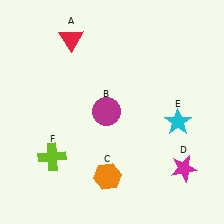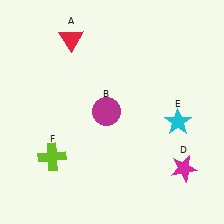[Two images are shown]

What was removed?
The orange hexagon (C) was removed in Image 2.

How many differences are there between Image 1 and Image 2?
There is 1 difference between the two images.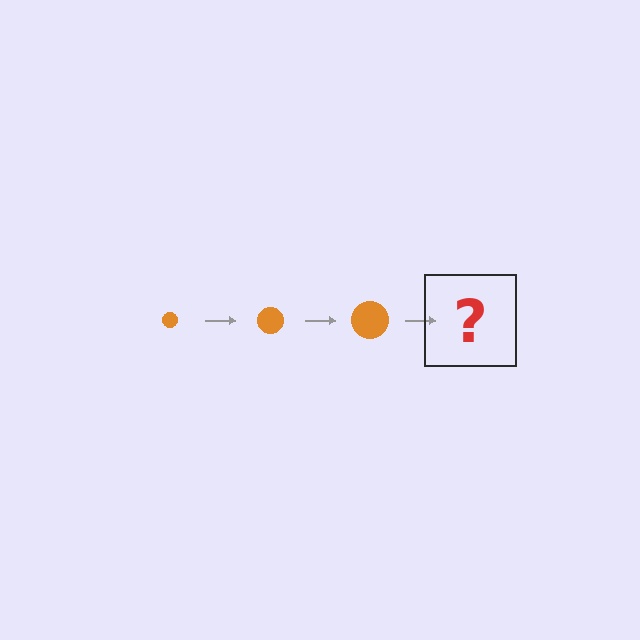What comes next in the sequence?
The next element should be an orange circle, larger than the previous one.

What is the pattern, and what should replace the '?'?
The pattern is that the circle gets progressively larger each step. The '?' should be an orange circle, larger than the previous one.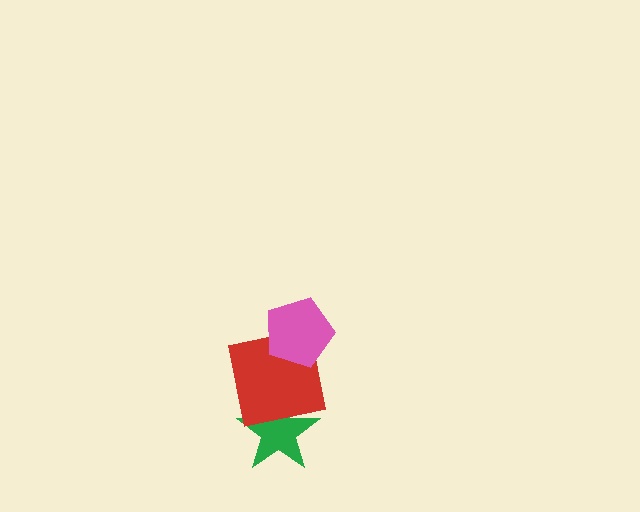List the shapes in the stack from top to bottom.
From top to bottom: the pink pentagon, the red square, the green star.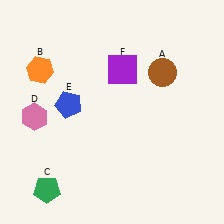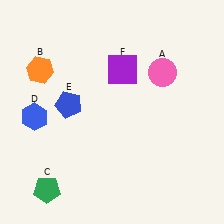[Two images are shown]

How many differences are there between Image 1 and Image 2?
There are 2 differences between the two images.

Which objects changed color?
A changed from brown to pink. D changed from pink to blue.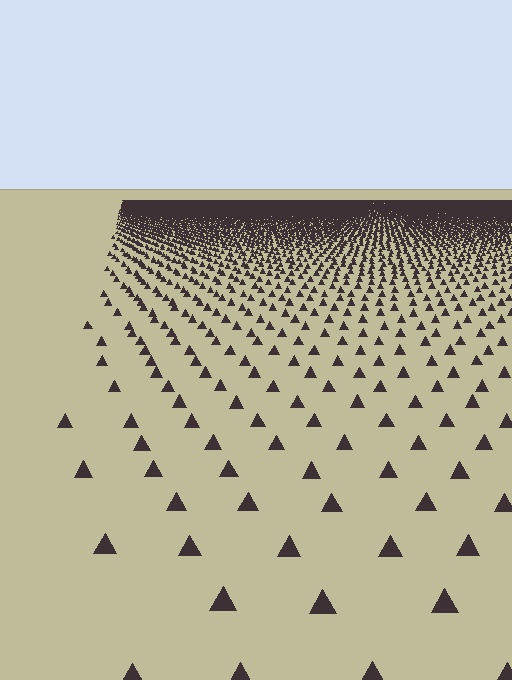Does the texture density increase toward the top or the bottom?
Density increases toward the top.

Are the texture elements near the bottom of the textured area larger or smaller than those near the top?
Larger. Near the bottom, elements are closer to the viewer and appear at a bigger on-screen size.